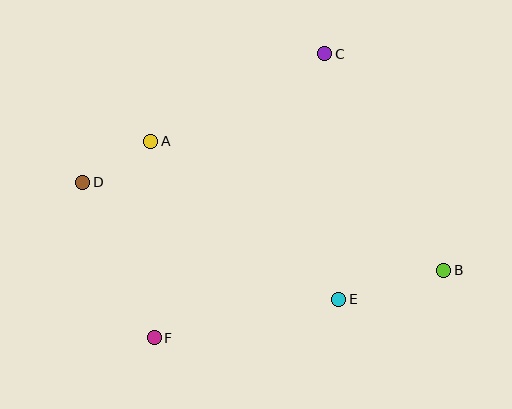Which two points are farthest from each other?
Points B and D are farthest from each other.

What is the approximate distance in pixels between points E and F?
The distance between E and F is approximately 188 pixels.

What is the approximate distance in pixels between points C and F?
The distance between C and F is approximately 331 pixels.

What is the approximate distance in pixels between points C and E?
The distance between C and E is approximately 246 pixels.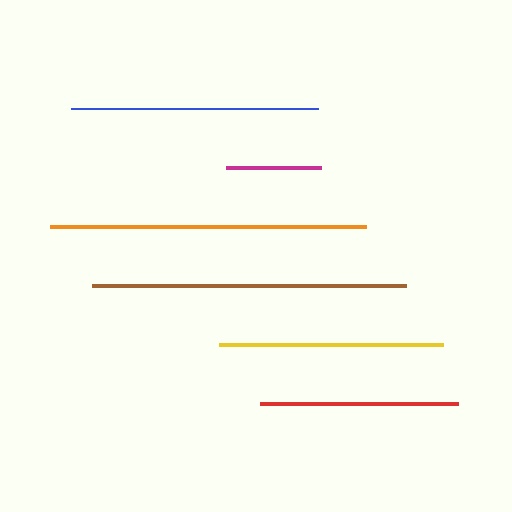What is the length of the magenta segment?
The magenta segment is approximately 94 pixels long.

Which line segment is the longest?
The orange line is the longest at approximately 316 pixels.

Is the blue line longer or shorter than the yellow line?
The blue line is longer than the yellow line.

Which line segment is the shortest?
The magenta line is the shortest at approximately 94 pixels.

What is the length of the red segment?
The red segment is approximately 197 pixels long.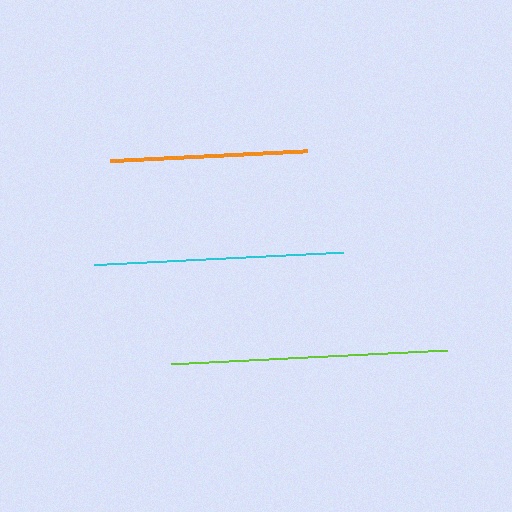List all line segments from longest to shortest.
From longest to shortest: lime, cyan, orange.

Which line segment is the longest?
The lime line is the longest at approximately 276 pixels.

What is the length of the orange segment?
The orange segment is approximately 197 pixels long.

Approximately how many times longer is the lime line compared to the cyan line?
The lime line is approximately 1.1 times the length of the cyan line.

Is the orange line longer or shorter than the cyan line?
The cyan line is longer than the orange line.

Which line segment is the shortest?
The orange line is the shortest at approximately 197 pixels.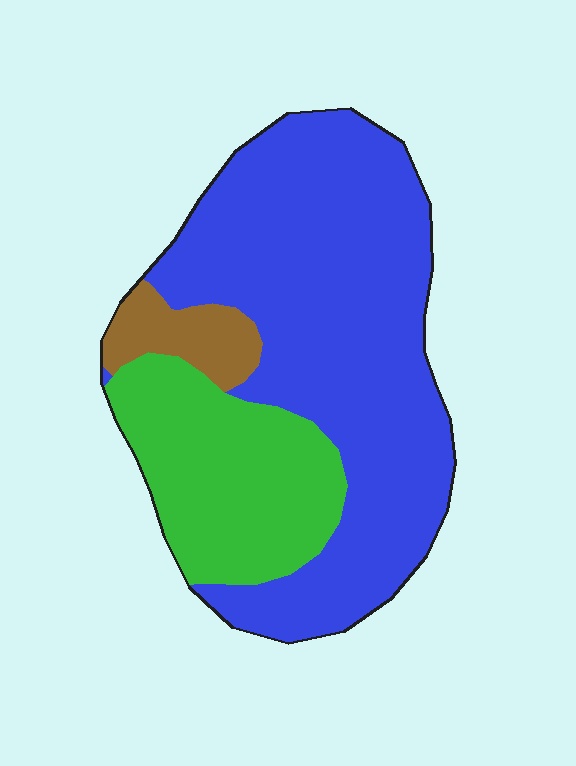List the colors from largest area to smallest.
From largest to smallest: blue, green, brown.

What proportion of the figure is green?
Green covers about 25% of the figure.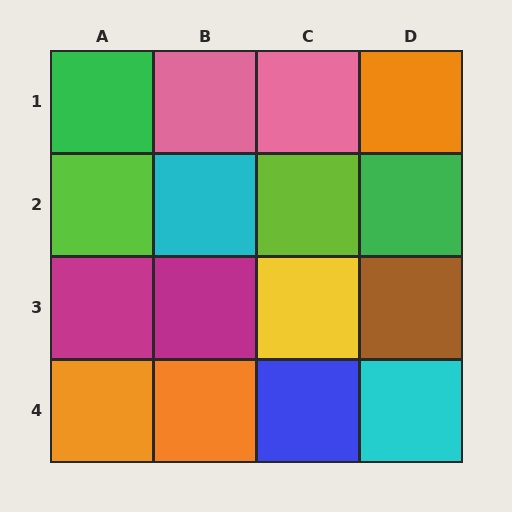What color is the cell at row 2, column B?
Cyan.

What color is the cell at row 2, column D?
Green.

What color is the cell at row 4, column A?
Orange.